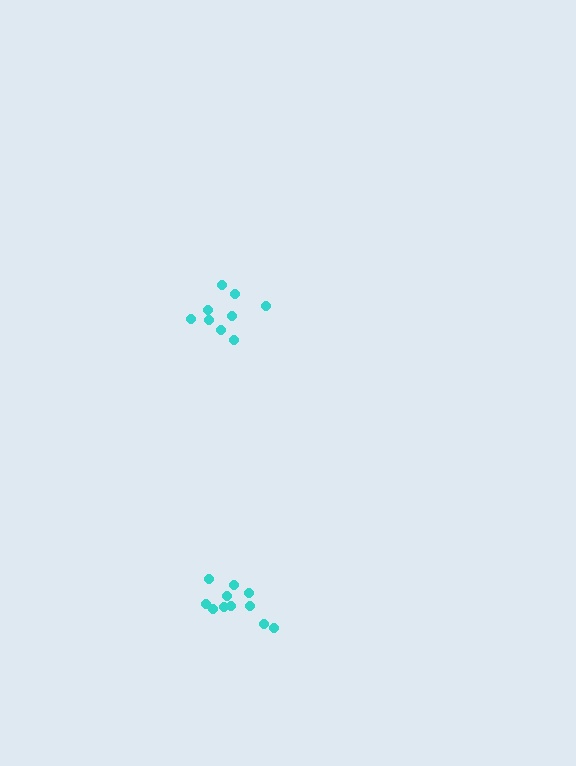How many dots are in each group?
Group 1: 11 dots, Group 2: 9 dots (20 total).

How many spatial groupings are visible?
There are 2 spatial groupings.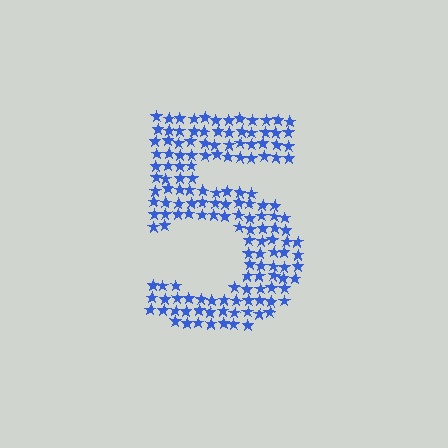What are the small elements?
The small elements are stars.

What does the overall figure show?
The overall figure shows the digit 5.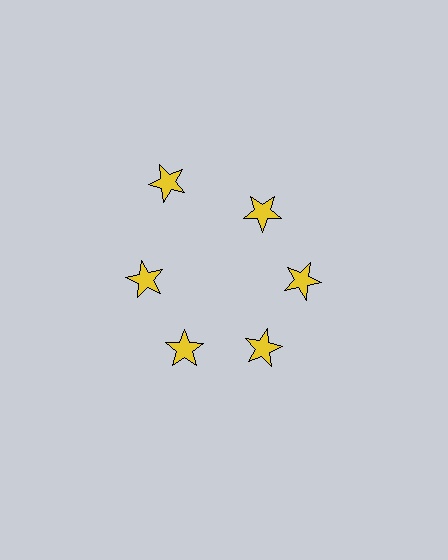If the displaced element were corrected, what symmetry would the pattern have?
It would have 6-fold rotational symmetry — the pattern would map onto itself every 60 degrees.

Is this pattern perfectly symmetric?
No. The 6 yellow stars are arranged in a ring, but one element near the 11 o'clock position is pushed outward from the center, breaking the 6-fold rotational symmetry.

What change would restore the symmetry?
The symmetry would be restored by moving it inward, back onto the ring so that all 6 stars sit at equal angles and equal distance from the center.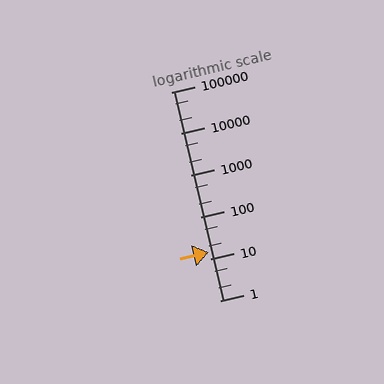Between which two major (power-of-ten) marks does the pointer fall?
The pointer is between 10 and 100.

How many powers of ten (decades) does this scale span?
The scale spans 5 decades, from 1 to 100000.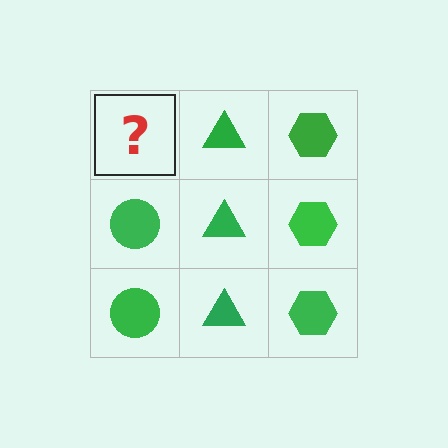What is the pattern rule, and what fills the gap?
The rule is that each column has a consistent shape. The gap should be filled with a green circle.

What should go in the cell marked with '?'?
The missing cell should contain a green circle.